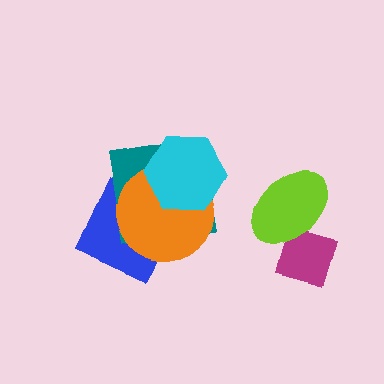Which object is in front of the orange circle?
The cyan hexagon is in front of the orange circle.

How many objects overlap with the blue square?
2 objects overlap with the blue square.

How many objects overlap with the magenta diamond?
1 object overlaps with the magenta diamond.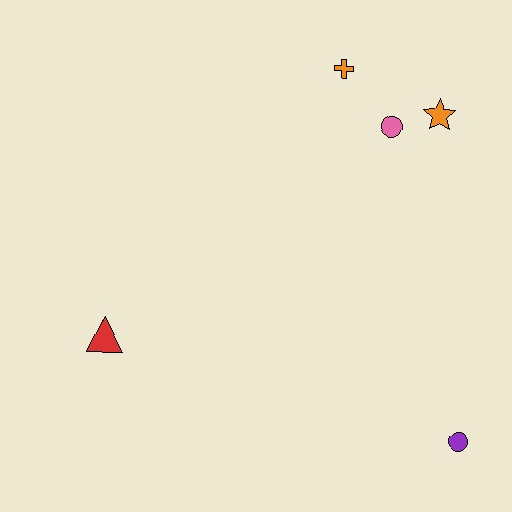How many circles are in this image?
There are 2 circles.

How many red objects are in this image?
There is 1 red object.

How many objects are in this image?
There are 5 objects.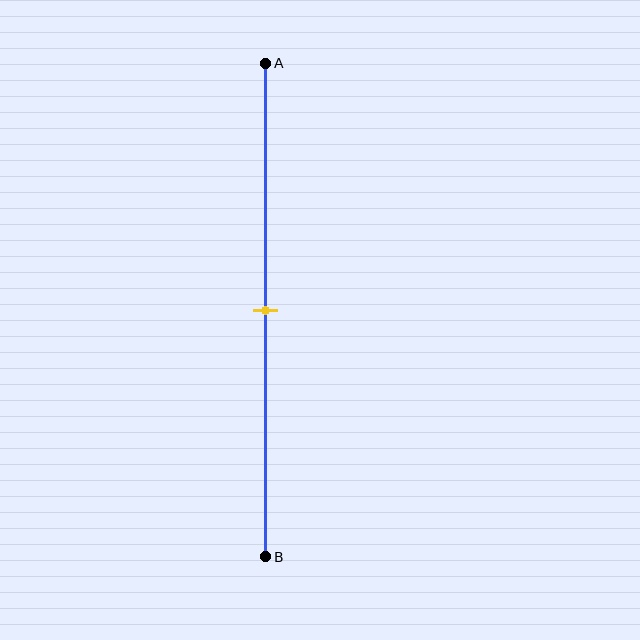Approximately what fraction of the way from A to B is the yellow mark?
The yellow mark is approximately 50% of the way from A to B.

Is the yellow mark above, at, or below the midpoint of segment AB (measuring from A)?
The yellow mark is approximately at the midpoint of segment AB.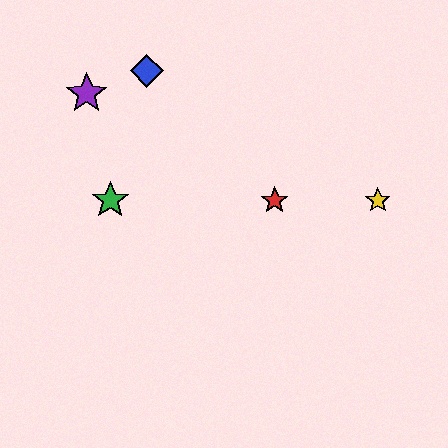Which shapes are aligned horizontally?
The red star, the green star, the yellow star are aligned horizontally.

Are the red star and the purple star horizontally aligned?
No, the red star is at y≈200 and the purple star is at y≈94.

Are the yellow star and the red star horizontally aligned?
Yes, both are at y≈200.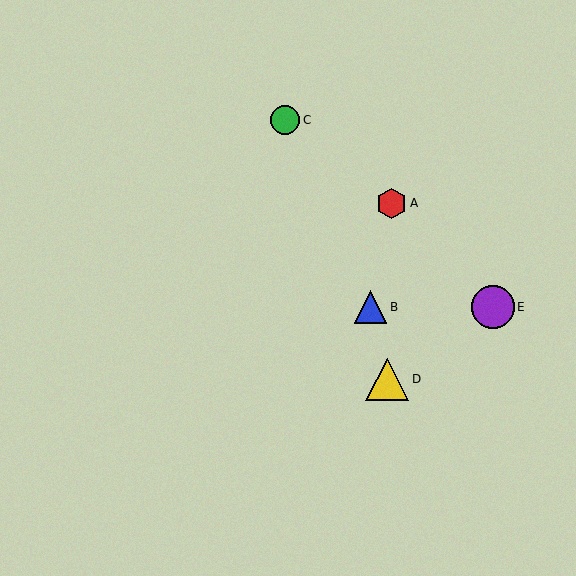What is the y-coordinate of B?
Object B is at y≈307.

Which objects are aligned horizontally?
Objects B, E are aligned horizontally.